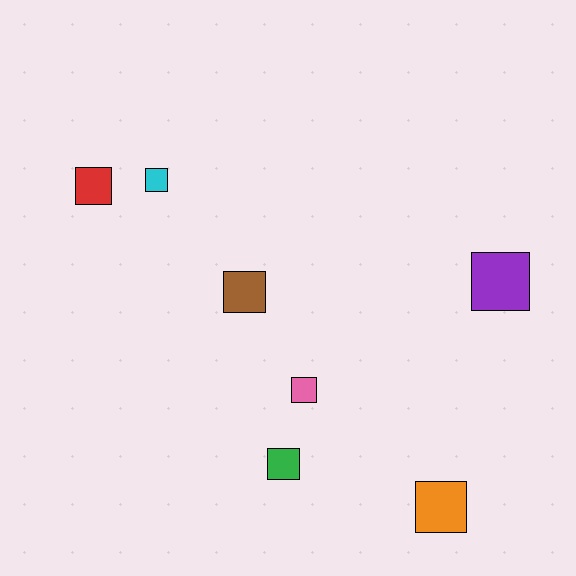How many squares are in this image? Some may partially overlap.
There are 7 squares.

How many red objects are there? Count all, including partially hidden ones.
There is 1 red object.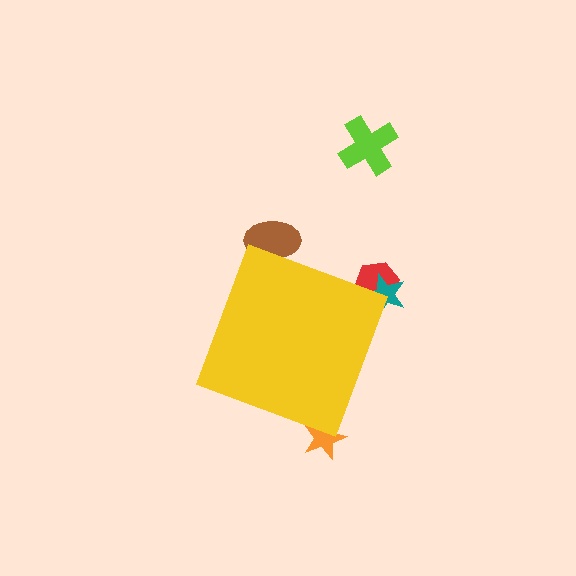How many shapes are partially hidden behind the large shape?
4 shapes are partially hidden.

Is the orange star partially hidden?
Yes, the orange star is partially hidden behind the yellow diamond.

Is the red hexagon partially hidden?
Yes, the red hexagon is partially hidden behind the yellow diamond.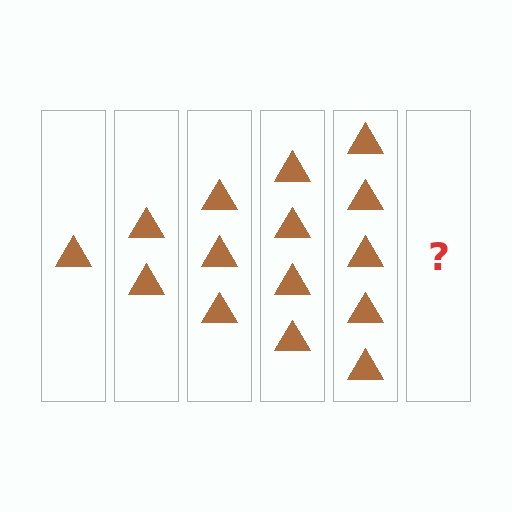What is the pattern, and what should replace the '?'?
The pattern is that each step adds one more triangle. The '?' should be 6 triangles.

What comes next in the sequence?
The next element should be 6 triangles.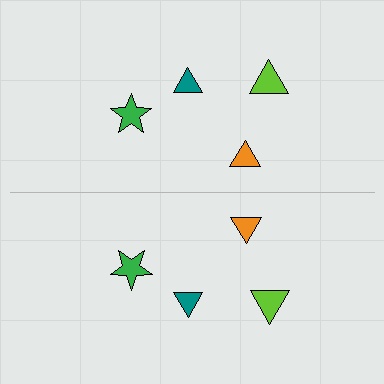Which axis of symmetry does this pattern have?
The pattern has a horizontal axis of symmetry running through the center of the image.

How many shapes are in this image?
There are 8 shapes in this image.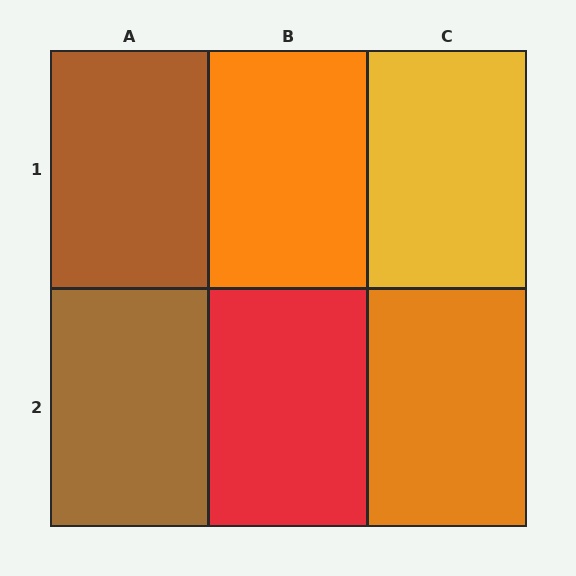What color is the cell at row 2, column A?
Brown.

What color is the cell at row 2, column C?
Orange.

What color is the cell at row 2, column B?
Red.